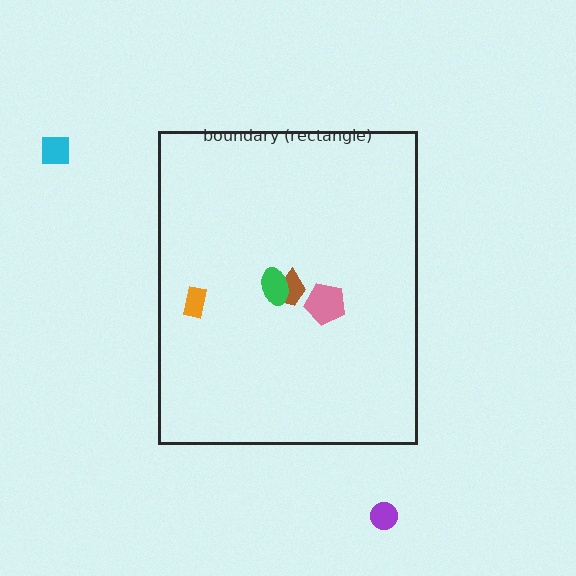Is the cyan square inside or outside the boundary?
Outside.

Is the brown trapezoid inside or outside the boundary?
Inside.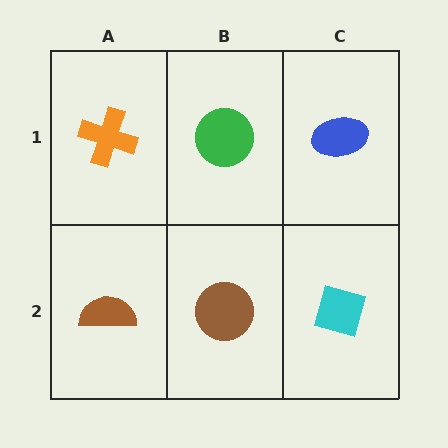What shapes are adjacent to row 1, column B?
A brown circle (row 2, column B), an orange cross (row 1, column A), a blue ellipse (row 1, column C).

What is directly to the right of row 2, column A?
A brown circle.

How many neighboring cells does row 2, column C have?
2.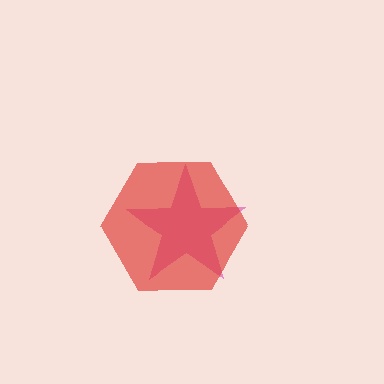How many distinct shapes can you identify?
There are 2 distinct shapes: a magenta star, a red hexagon.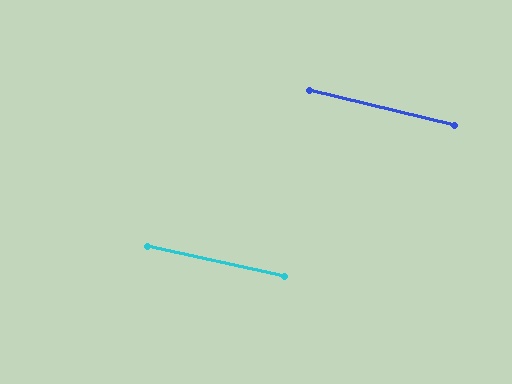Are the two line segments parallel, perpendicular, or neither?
Parallel — their directions differ by only 1.3°.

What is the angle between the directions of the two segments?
Approximately 1 degree.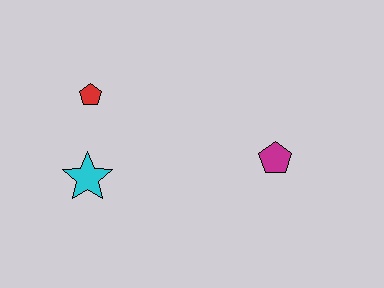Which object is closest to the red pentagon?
The cyan star is closest to the red pentagon.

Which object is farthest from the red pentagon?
The magenta pentagon is farthest from the red pentagon.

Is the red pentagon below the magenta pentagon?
No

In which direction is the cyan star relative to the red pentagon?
The cyan star is below the red pentagon.